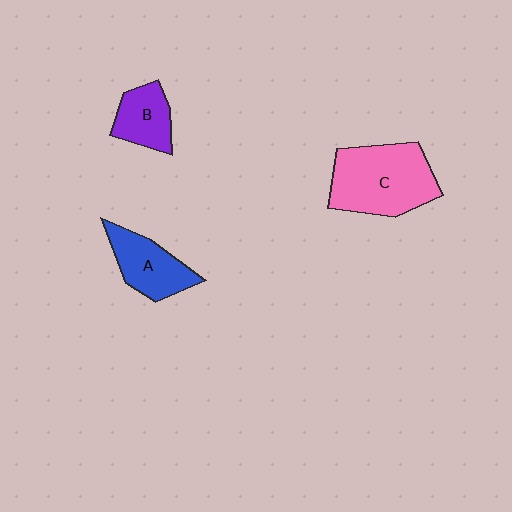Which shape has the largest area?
Shape C (pink).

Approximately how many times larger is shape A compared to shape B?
Approximately 1.2 times.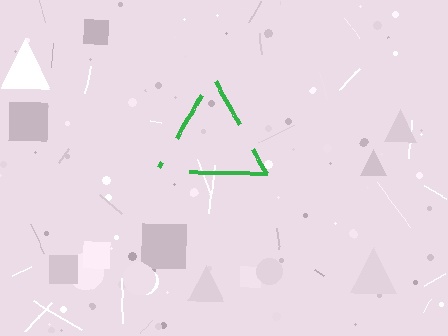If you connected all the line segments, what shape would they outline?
They would outline a triangle.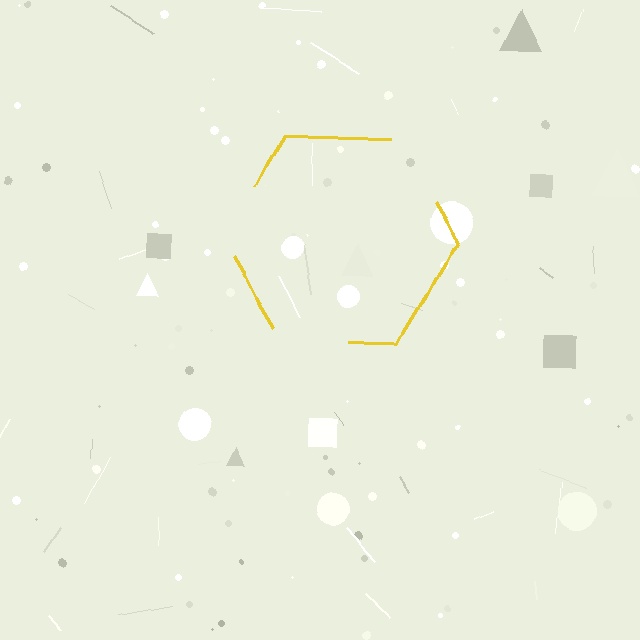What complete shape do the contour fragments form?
The contour fragments form a hexagon.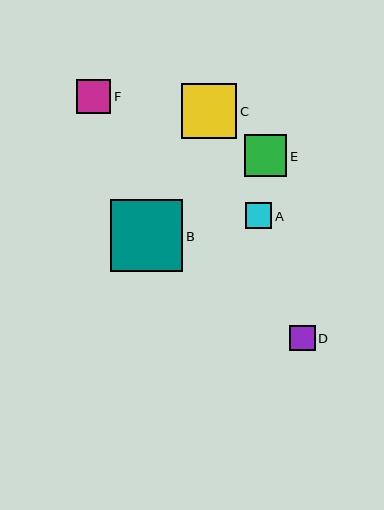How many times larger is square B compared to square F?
Square B is approximately 2.1 times the size of square F.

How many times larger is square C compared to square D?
Square C is approximately 2.1 times the size of square D.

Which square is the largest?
Square B is the largest with a size of approximately 72 pixels.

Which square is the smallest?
Square D is the smallest with a size of approximately 26 pixels.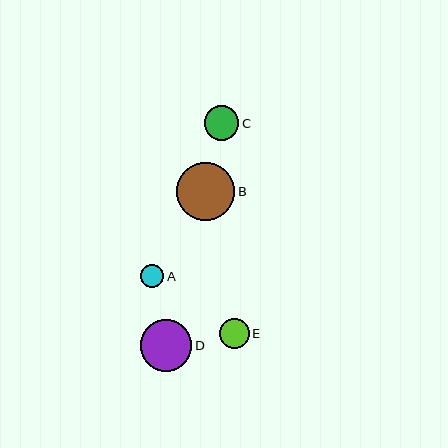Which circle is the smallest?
Circle A is the smallest with a size of approximately 24 pixels.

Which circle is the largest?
Circle B is the largest with a size of approximately 59 pixels.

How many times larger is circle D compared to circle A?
Circle D is approximately 2.2 times the size of circle A.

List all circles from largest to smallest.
From largest to smallest: B, D, C, E, A.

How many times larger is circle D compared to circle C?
Circle D is approximately 1.5 times the size of circle C.